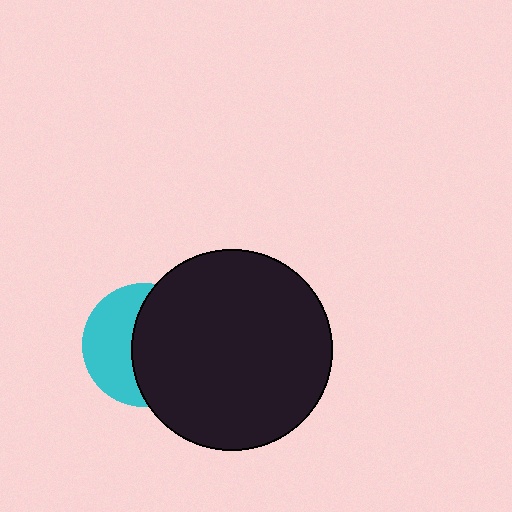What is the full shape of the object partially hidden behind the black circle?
The partially hidden object is a cyan circle.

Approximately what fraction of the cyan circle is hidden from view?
Roughly 56% of the cyan circle is hidden behind the black circle.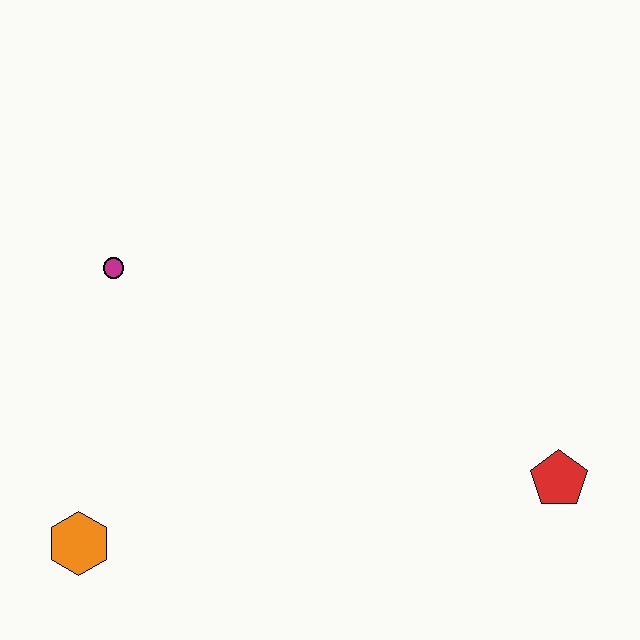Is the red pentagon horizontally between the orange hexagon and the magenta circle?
No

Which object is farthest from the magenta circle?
The red pentagon is farthest from the magenta circle.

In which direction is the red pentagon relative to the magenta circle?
The red pentagon is to the right of the magenta circle.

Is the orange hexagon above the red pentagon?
No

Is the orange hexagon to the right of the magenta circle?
No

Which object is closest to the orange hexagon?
The magenta circle is closest to the orange hexagon.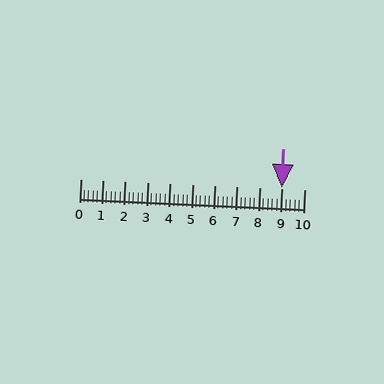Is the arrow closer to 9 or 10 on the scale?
The arrow is closer to 9.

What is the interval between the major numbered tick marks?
The major tick marks are spaced 1 units apart.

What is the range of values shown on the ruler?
The ruler shows values from 0 to 10.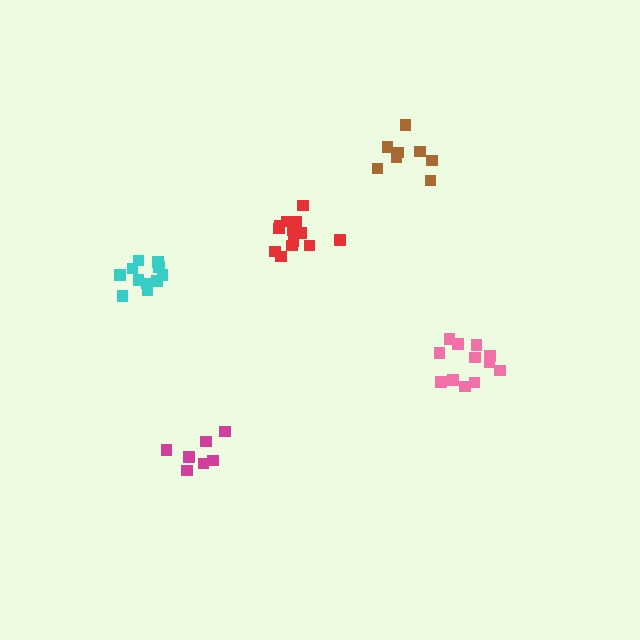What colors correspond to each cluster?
The clusters are colored: brown, cyan, red, pink, magenta.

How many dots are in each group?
Group 1: 8 dots, Group 2: 11 dots, Group 3: 13 dots, Group 4: 12 dots, Group 5: 7 dots (51 total).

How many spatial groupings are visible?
There are 5 spatial groupings.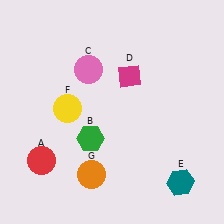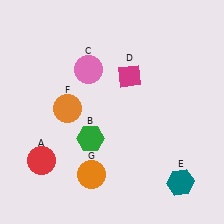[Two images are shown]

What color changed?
The circle (F) changed from yellow in Image 1 to orange in Image 2.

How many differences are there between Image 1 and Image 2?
There is 1 difference between the two images.